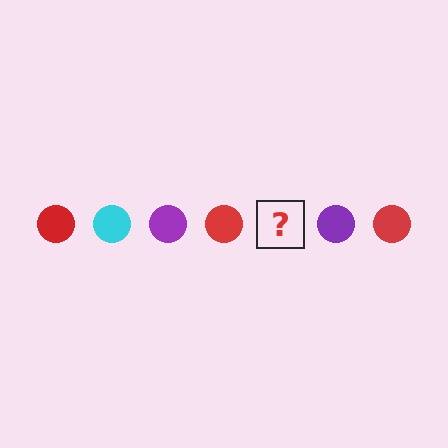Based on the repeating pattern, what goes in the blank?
The blank should be a cyan circle.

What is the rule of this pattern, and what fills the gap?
The rule is that the pattern cycles through red, cyan, purple circles. The gap should be filled with a cyan circle.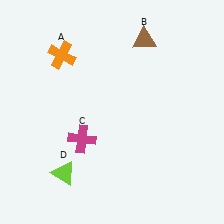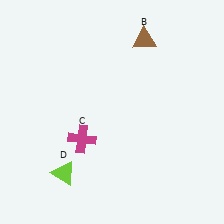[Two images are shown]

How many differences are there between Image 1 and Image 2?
There is 1 difference between the two images.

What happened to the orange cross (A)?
The orange cross (A) was removed in Image 2. It was in the top-left area of Image 1.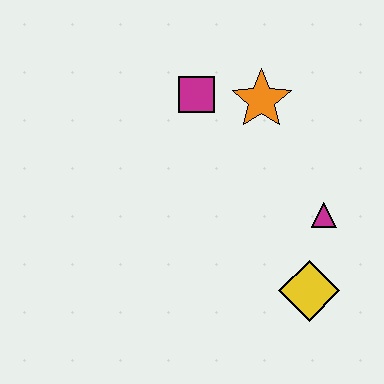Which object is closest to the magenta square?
The orange star is closest to the magenta square.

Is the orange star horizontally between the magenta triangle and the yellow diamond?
No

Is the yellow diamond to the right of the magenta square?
Yes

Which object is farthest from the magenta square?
The yellow diamond is farthest from the magenta square.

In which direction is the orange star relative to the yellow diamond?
The orange star is above the yellow diamond.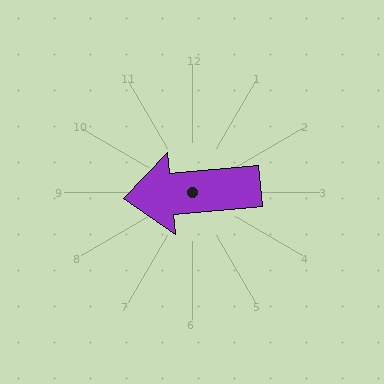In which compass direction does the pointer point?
West.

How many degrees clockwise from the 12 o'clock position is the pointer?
Approximately 265 degrees.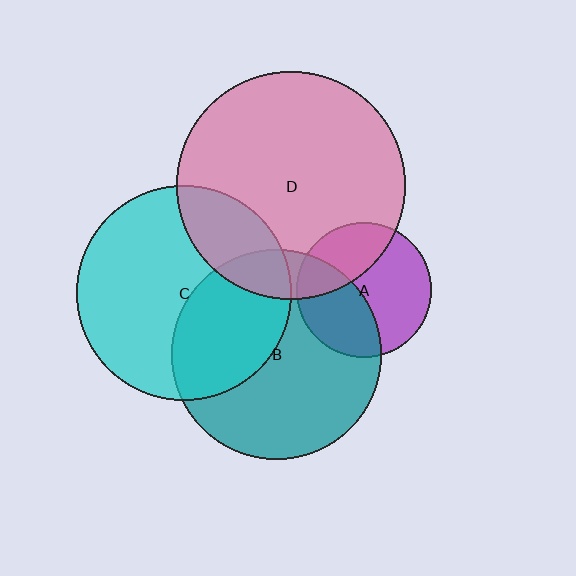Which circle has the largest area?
Circle D (pink).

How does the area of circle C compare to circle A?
Approximately 2.5 times.